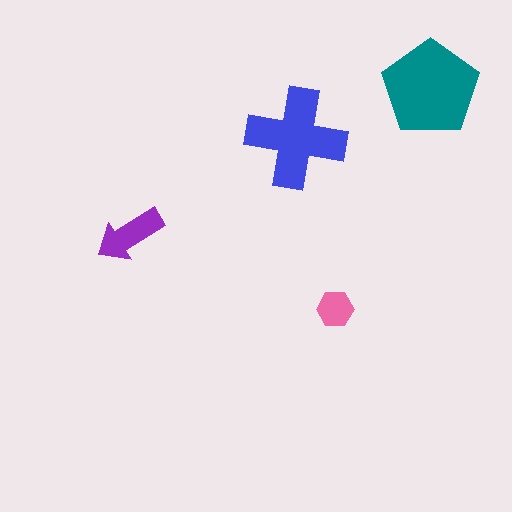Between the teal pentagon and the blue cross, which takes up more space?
The teal pentagon.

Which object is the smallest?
The pink hexagon.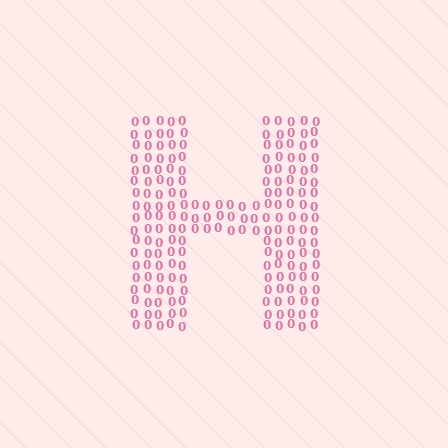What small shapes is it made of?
It is made of small digit 0's.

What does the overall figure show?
The overall figure shows the letter H.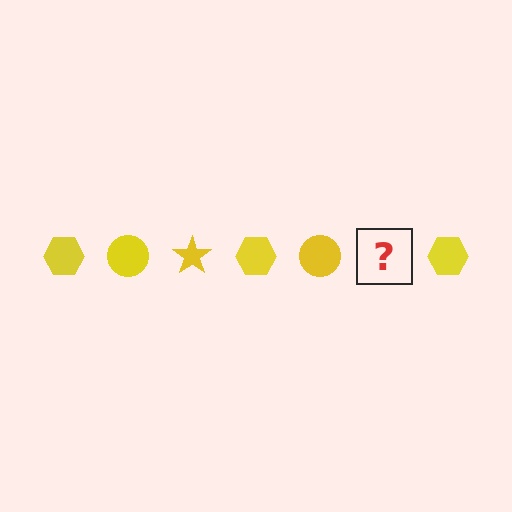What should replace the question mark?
The question mark should be replaced with a yellow star.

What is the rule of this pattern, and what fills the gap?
The rule is that the pattern cycles through hexagon, circle, star shapes in yellow. The gap should be filled with a yellow star.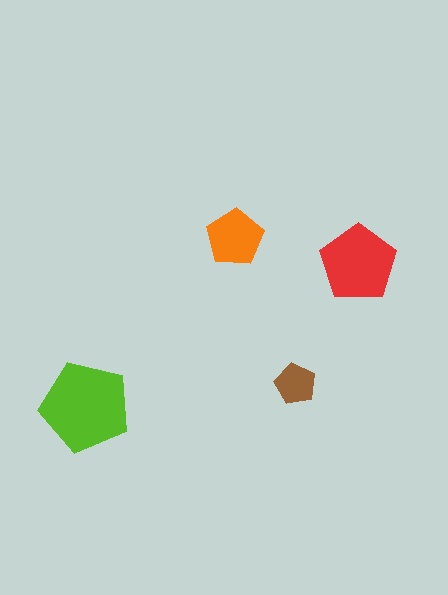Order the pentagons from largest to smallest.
the lime one, the red one, the orange one, the brown one.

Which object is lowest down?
The lime pentagon is bottommost.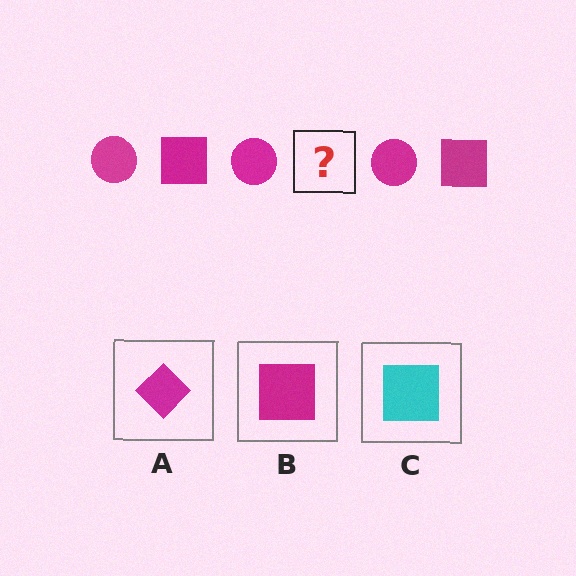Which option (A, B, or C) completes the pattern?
B.